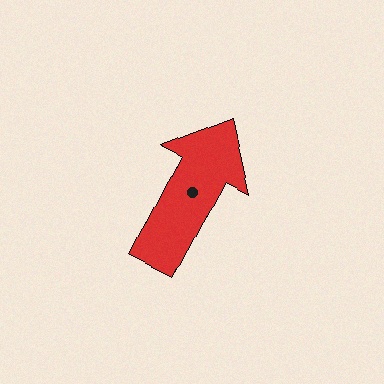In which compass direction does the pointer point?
Northeast.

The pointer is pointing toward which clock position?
Roughly 1 o'clock.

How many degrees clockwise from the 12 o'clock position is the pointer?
Approximately 28 degrees.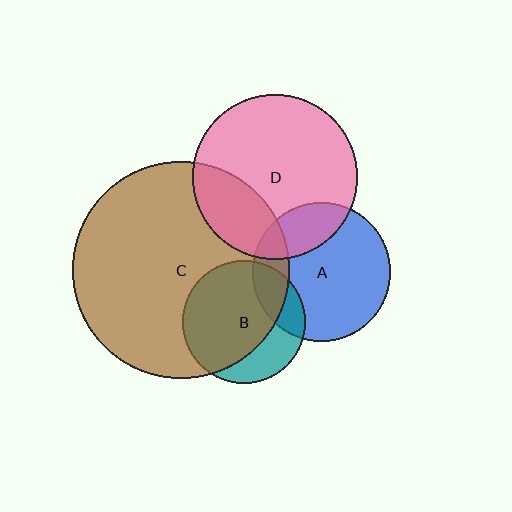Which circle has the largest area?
Circle C (brown).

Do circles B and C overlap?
Yes.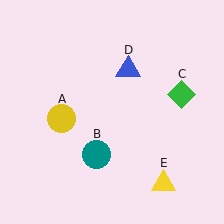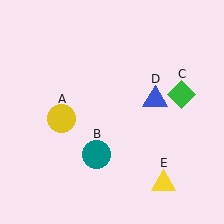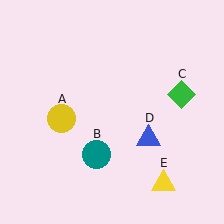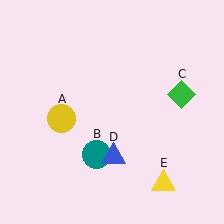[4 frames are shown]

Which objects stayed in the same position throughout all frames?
Yellow circle (object A) and teal circle (object B) and green diamond (object C) and yellow triangle (object E) remained stationary.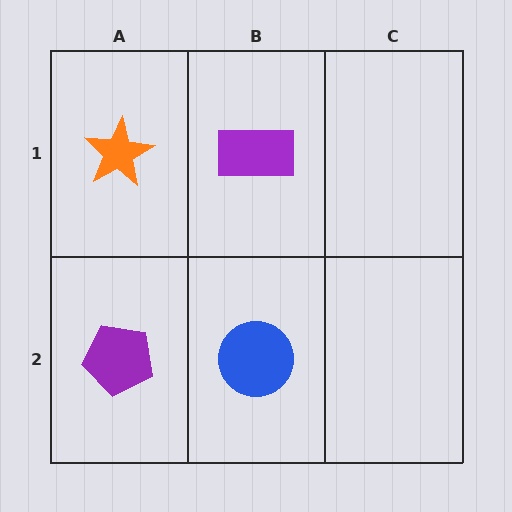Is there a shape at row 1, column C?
No, that cell is empty.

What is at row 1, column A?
An orange star.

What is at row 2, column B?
A blue circle.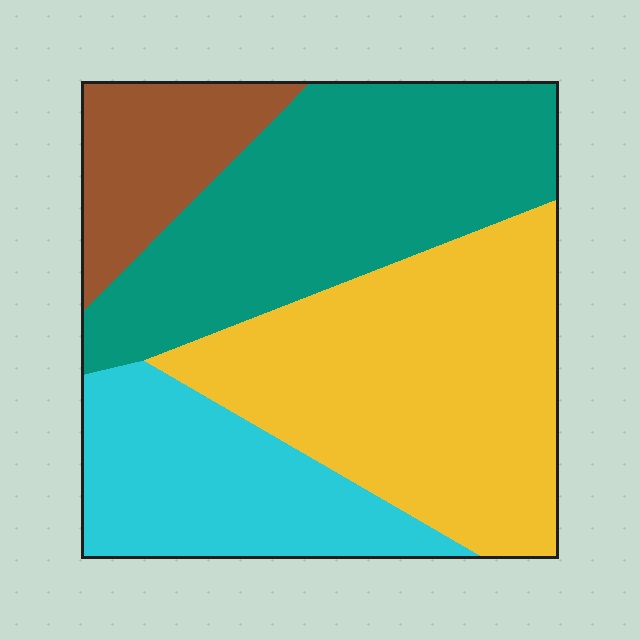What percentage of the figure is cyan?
Cyan takes up between a sixth and a third of the figure.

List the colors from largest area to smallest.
From largest to smallest: yellow, teal, cyan, brown.